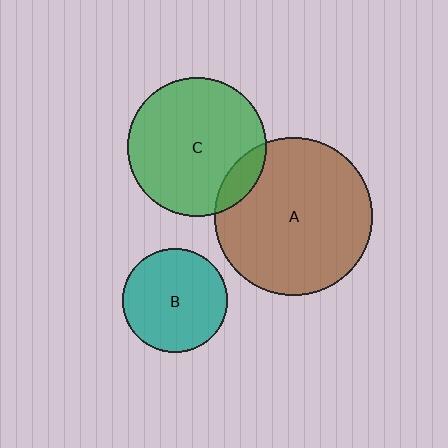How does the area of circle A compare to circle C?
Approximately 1.3 times.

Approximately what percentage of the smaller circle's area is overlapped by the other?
Approximately 10%.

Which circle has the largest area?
Circle A (brown).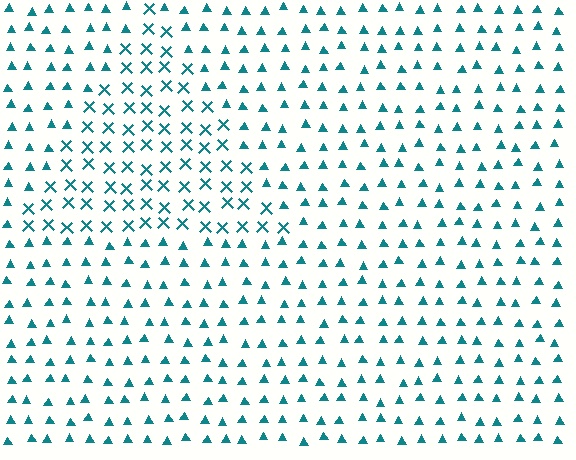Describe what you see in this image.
The image is filled with small teal elements arranged in a uniform grid. A triangle-shaped region contains X marks, while the surrounding area contains triangles. The boundary is defined purely by the change in element shape.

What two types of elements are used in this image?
The image uses X marks inside the triangle region and triangles outside it.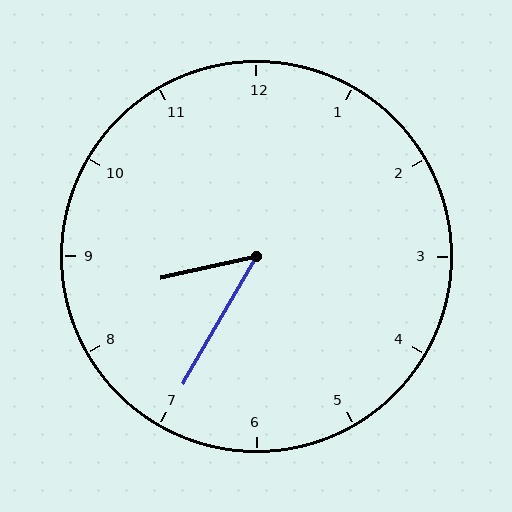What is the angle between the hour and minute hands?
Approximately 48 degrees.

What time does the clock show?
8:35.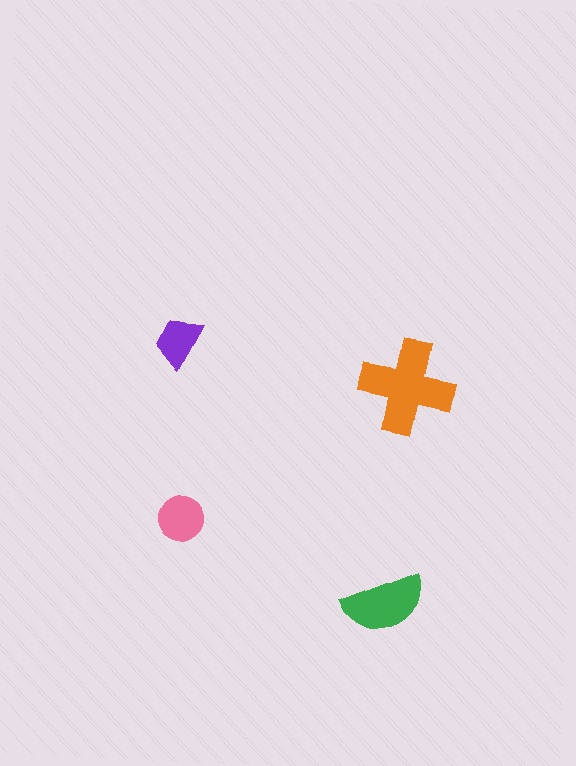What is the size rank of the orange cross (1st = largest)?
1st.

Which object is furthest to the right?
The orange cross is rightmost.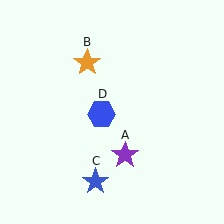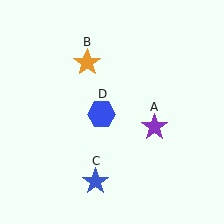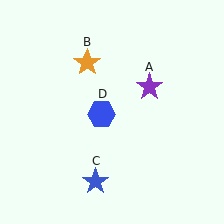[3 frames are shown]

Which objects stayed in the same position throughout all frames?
Orange star (object B) and blue star (object C) and blue hexagon (object D) remained stationary.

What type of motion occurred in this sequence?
The purple star (object A) rotated counterclockwise around the center of the scene.